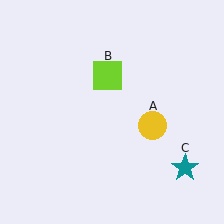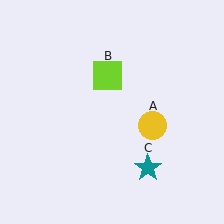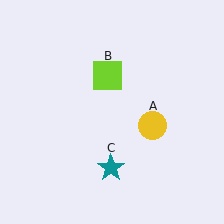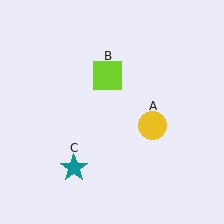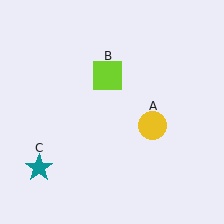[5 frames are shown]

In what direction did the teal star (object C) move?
The teal star (object C) moved left.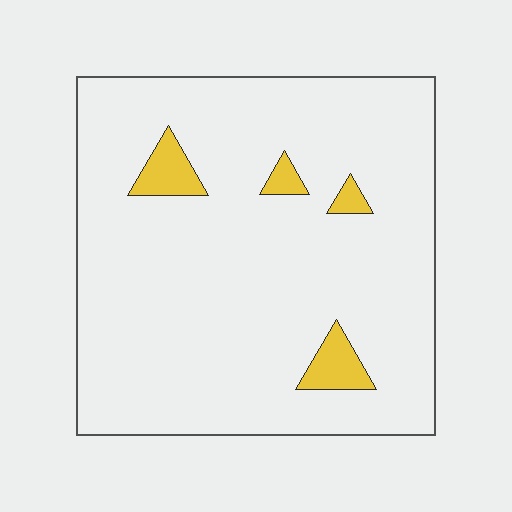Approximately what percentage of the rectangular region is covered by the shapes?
Approximately 5%.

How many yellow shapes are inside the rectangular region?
4.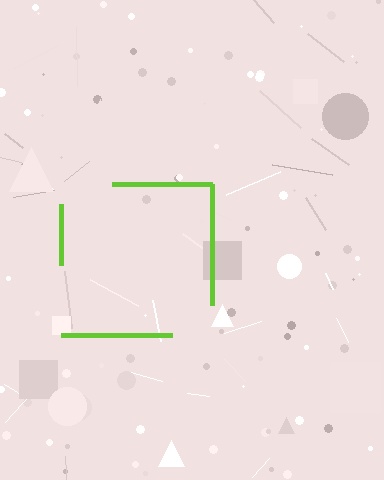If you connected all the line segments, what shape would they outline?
They would outline a square.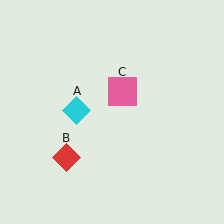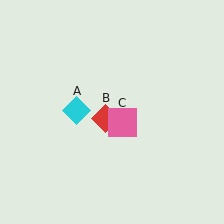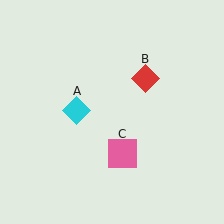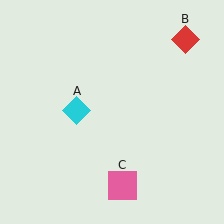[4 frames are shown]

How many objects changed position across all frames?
2 objects changed position: red diamond (object B), pink square (object C).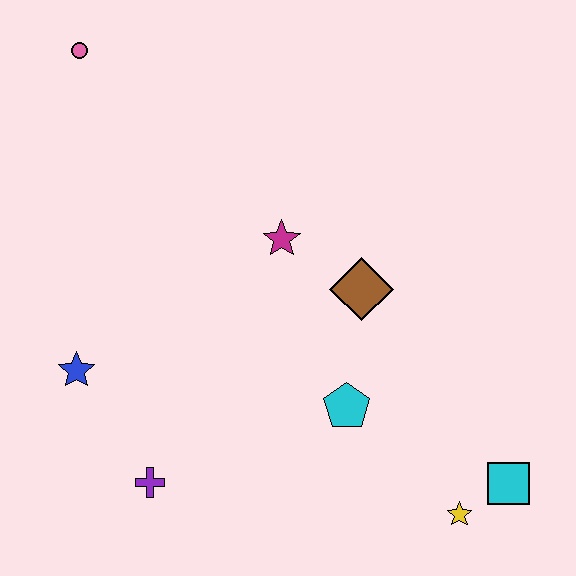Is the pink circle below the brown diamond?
No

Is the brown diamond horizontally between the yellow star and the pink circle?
Yes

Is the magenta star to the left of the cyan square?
Yes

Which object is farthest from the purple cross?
The pink circle is farthest from the purple cross.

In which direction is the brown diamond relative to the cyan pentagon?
The brown diamond is above the cyan pentagon.